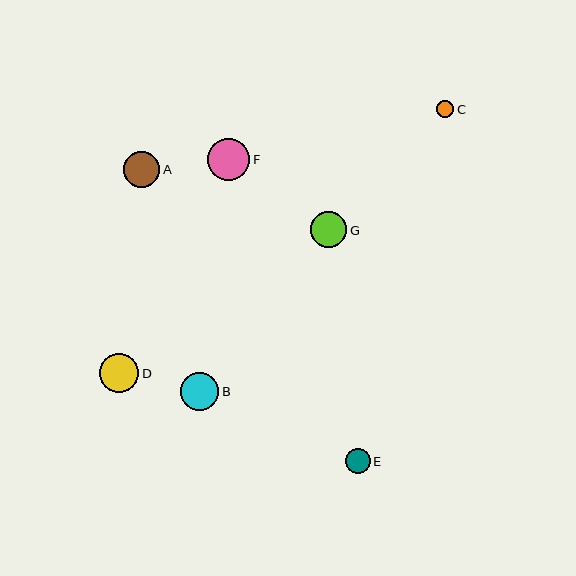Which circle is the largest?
Circle F is the largest with a size of approximately 43 pixels.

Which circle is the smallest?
Circle C is the smallest with a size of approximately 18 pixels.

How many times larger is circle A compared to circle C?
Circle A is approximately 2.1 times the size of circle C.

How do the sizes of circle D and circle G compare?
Circle D and circle G are approximately the same size.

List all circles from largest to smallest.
From largest to smallest: F, D, B, A, G, E, C.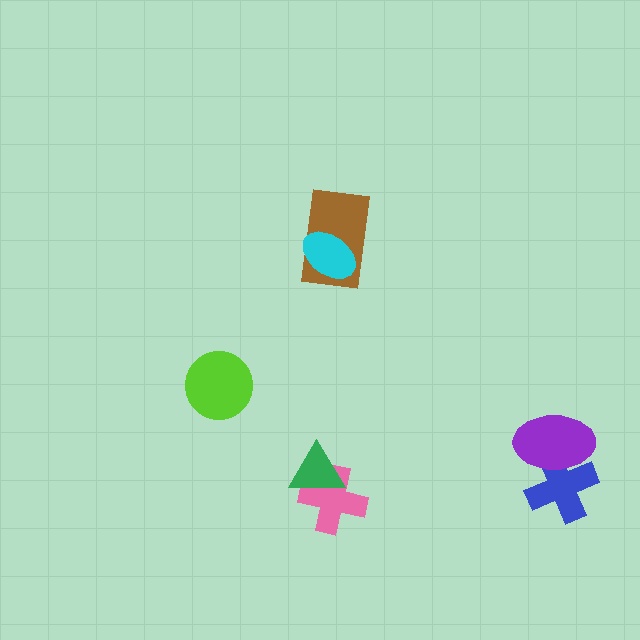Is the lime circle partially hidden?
No, no other shape covers it.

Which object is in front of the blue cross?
The purple ellipse is in front of the blue cross.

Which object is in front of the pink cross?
The green triangle is in front of the pink cross.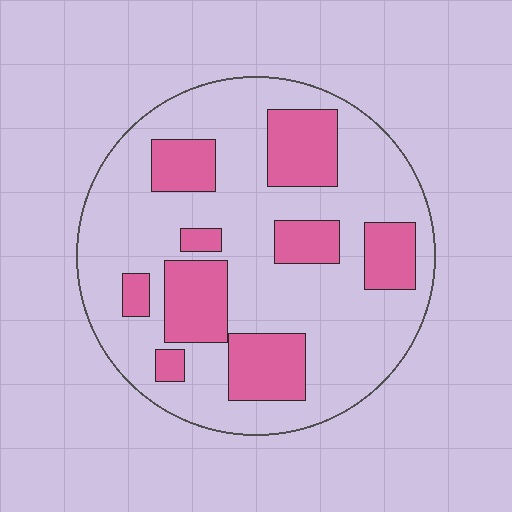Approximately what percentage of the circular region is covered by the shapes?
Approximately 30%.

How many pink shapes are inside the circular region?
9.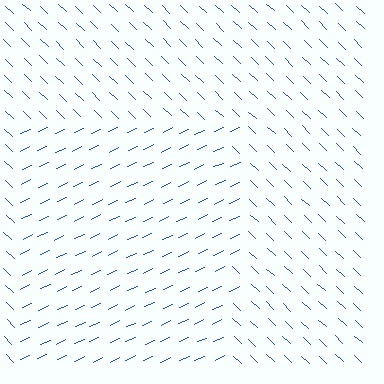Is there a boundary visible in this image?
Yes, there is a texture boundary formed by a change in line orientation.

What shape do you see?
I see a rectangle.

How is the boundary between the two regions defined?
The boundary is defined purely by a change in line orientation (approximately 69 degrees difference). All lines are the same color and thickness.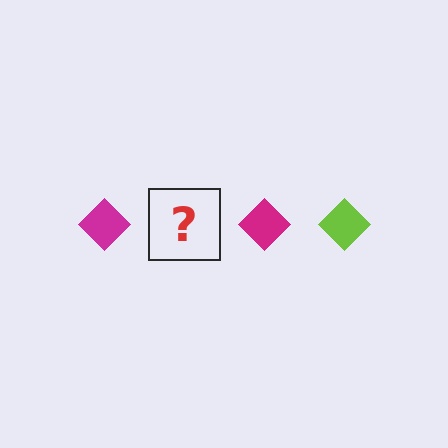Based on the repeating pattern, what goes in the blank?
The blank should be a lime diamond.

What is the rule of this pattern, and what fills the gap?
The rule is that the pattern cycles through magenta, lime diamonds. The gap should be filled with a lime diamond.